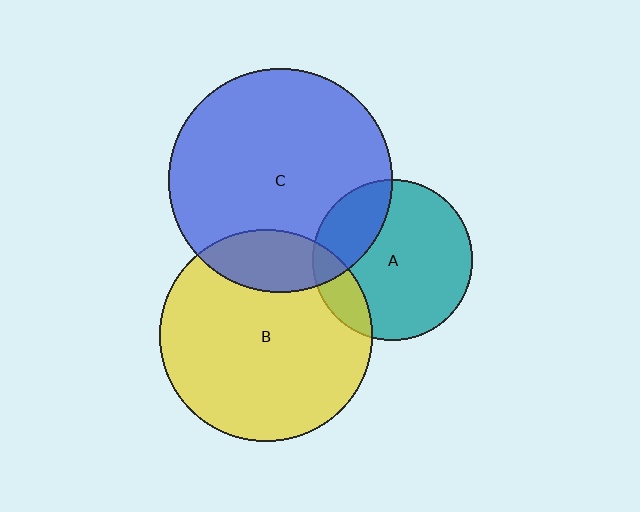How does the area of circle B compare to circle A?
Approximately 1.7 times.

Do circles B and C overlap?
Yes.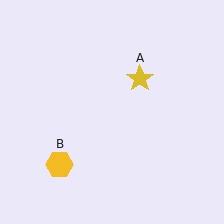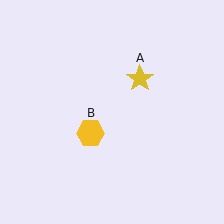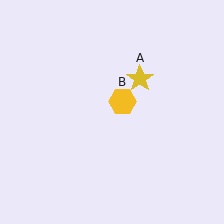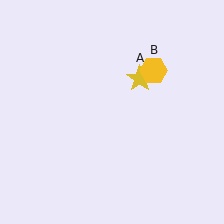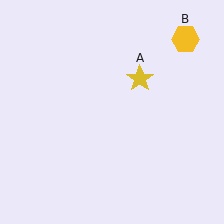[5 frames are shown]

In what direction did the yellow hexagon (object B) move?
The yellow hexagon (object B) moved up and to the right.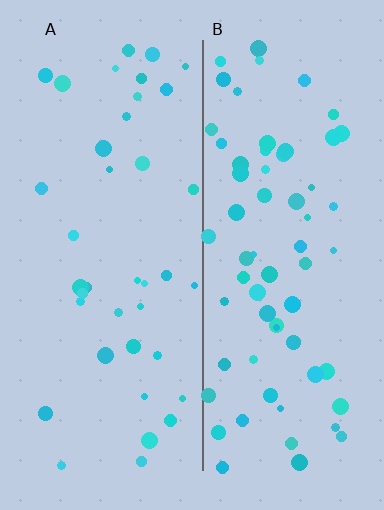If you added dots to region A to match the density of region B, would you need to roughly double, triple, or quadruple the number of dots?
Approximately double.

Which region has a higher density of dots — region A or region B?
B (the right).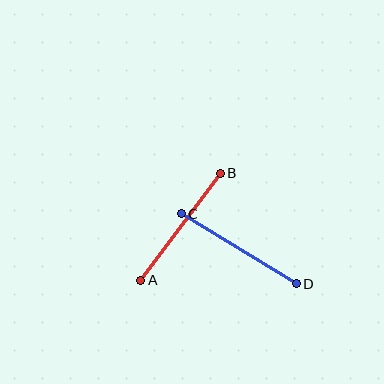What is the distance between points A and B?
The distance is approximately 133 pixels.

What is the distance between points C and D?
The distance is approximately 134 pixels.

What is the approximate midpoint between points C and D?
The midpoint is at approximately (239, 249) pixels.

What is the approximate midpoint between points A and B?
The midpoint is at approximately (181, 227) pixels.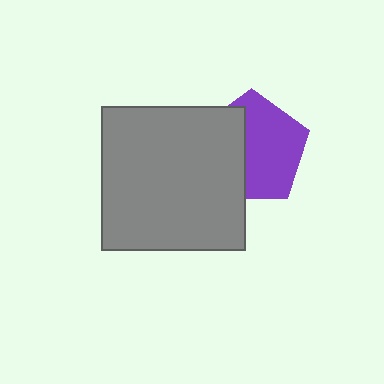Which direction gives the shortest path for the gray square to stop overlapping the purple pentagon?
Moving left gives the shortest separation.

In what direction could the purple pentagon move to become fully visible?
The purple pentagon could move right. That would shift it out from behind the gray square entirely.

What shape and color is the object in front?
The object in front is a gray square.